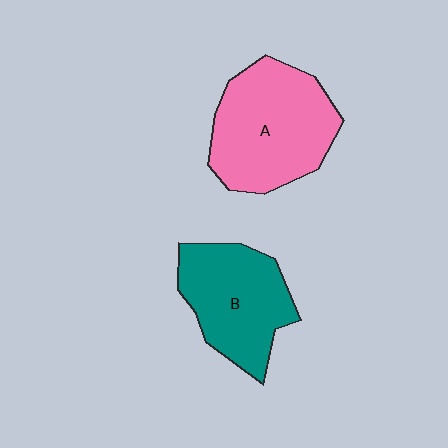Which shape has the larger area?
Shape A (pink).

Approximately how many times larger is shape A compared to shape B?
Approximately 1.2 times.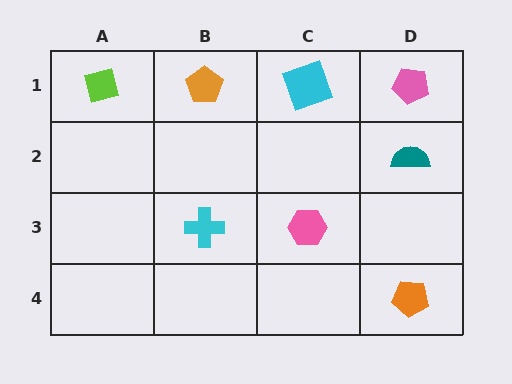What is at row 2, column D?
A teal semicircle.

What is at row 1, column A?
A lime square.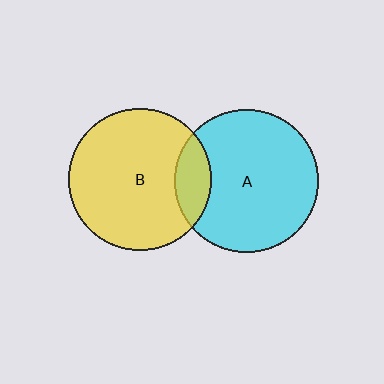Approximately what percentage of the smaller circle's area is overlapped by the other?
Approximately 15%.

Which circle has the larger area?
Circle A (cyan).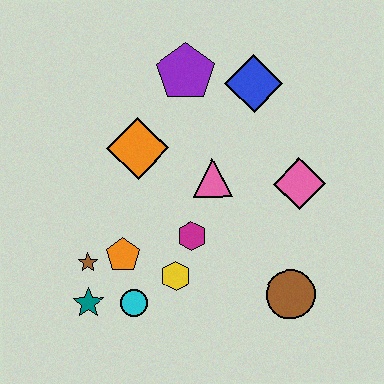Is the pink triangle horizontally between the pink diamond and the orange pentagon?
Yes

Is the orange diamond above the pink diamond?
Yes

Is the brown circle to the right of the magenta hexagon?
Yes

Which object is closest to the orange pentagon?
The brown star is closest to the orange pentagon.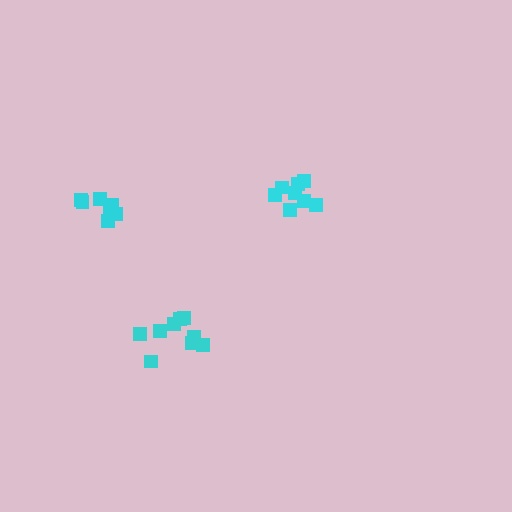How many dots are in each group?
Group 1: 9 dots, Group 2: 7 dots, Group 3: 9 dots (25 total).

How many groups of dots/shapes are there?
There are 3 groups.